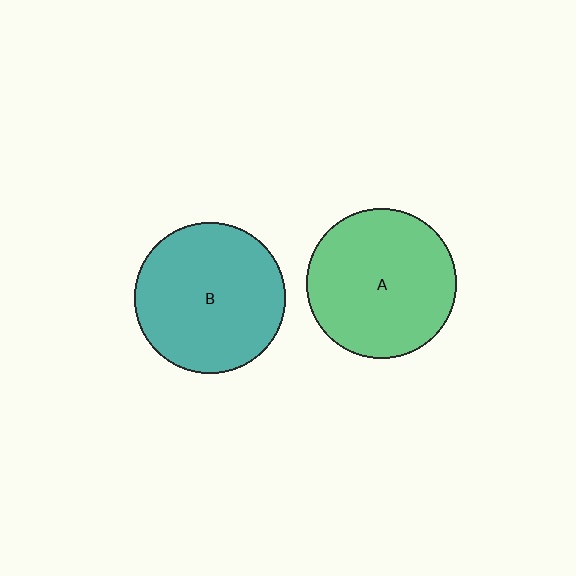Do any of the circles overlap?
No, none of the circles overlap.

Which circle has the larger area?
Circle B (teal).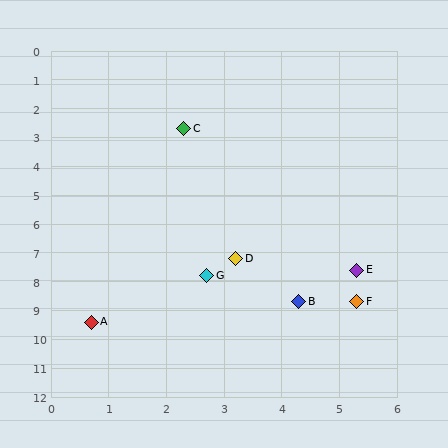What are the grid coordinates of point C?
Point C is at approximately (2.3, 2.7).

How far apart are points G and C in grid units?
Points G and C are about 5.1 grid units apart.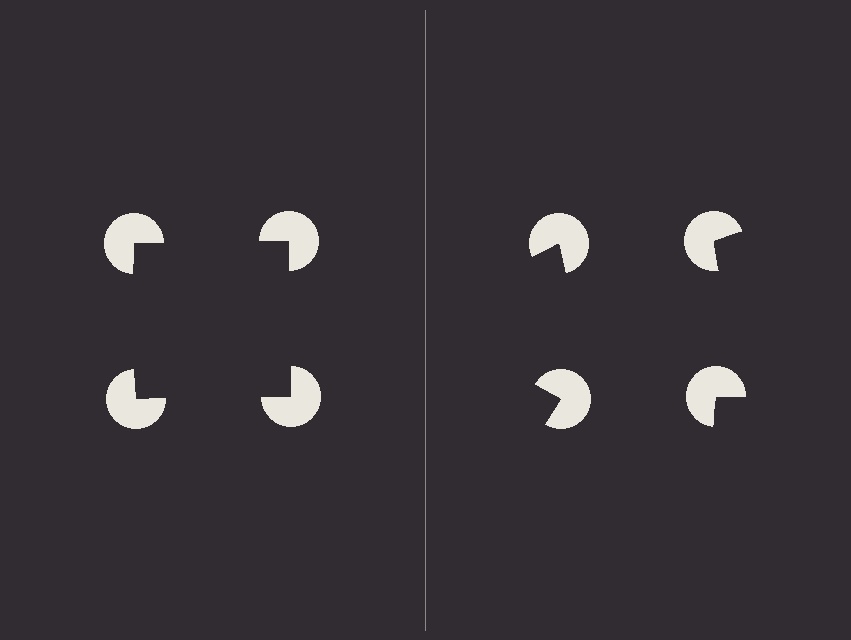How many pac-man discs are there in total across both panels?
8 — 4 on each side.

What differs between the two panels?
The pac-man discs are positioned identically on both sides; only the wedge orientations differ. On the left they align to a square; on the right they are misaligned.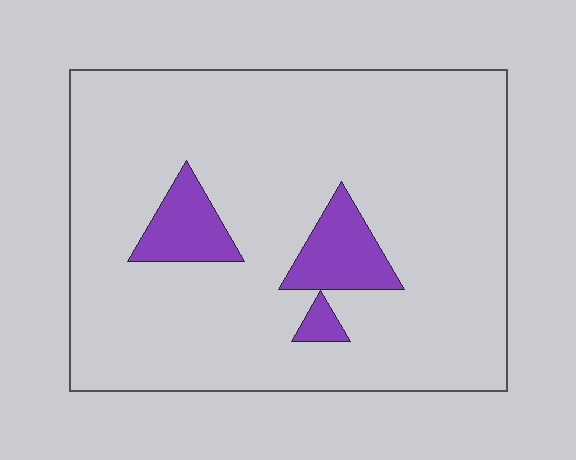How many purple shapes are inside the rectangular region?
3.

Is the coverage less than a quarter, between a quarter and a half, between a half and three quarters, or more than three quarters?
Less than a quarter.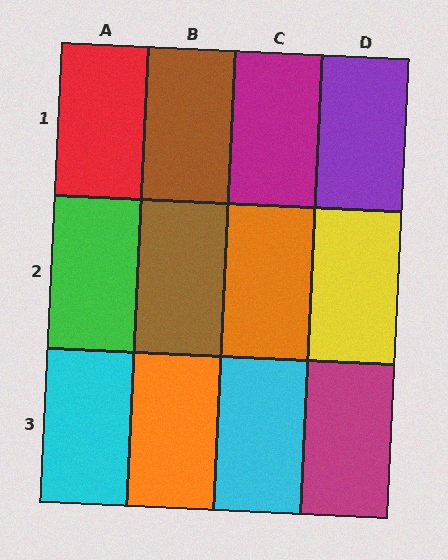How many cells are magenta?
2 cells are magenta.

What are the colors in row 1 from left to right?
Red, brown, magenta, purple.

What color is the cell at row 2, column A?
Green.